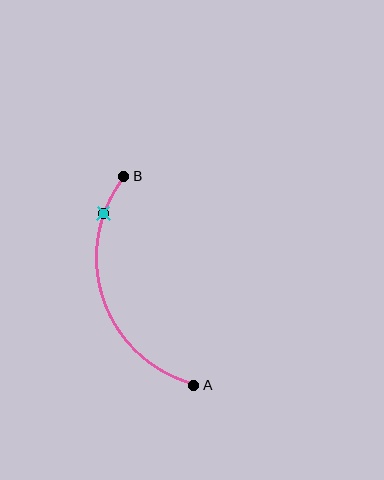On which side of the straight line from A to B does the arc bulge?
The arc bulges to the left of the straight line connecting A and B.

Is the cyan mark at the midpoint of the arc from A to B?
No. The cyan mark lies on the arc but is closer to endpoint B. The arc midpoint would be at the point on the curve equidistant along the arc from both A and B.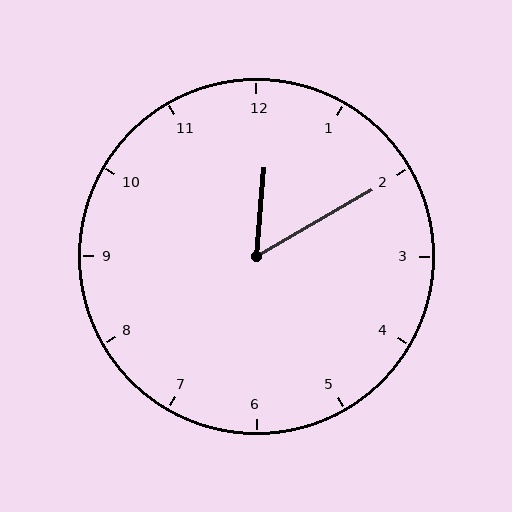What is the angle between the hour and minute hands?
Approximately 55 degrees.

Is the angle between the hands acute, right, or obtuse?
It is acute.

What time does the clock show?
12:10.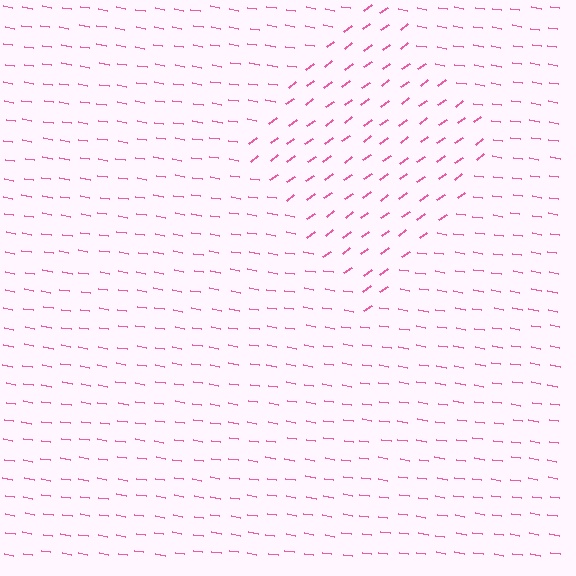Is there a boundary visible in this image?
Yes, there is a texture boundary formed by a change in line orientation.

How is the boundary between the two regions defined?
The boundary is defined purely by a change in line orientation (approximately 45 degrees difference). All lines are the same color and thickness.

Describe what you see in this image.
The image is filled with small pink line segments. A diamond region in the image has lines oriented differently from the surrounding lines, creating a visible texture boundary.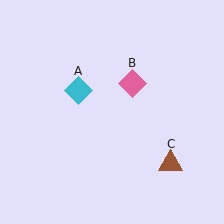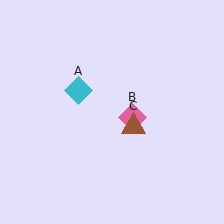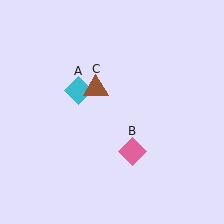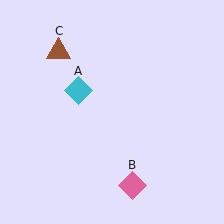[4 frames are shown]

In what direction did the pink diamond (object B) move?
The pink diamond (object B) moved down.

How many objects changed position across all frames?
2 objects changed position: pink diamond (object B), brown triangle (object C).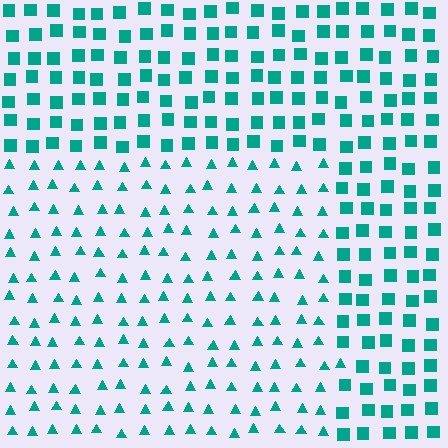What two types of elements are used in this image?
The image uses triangles inside the rectangle region and squares outside it.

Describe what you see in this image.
The image is filled with small teal elements arranged in a uniform grid. A rectangle-shaped region contains triangles, while the surrounding area contains squares. The boundary is defined purely by the change in element shape.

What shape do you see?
I see a rectangle.